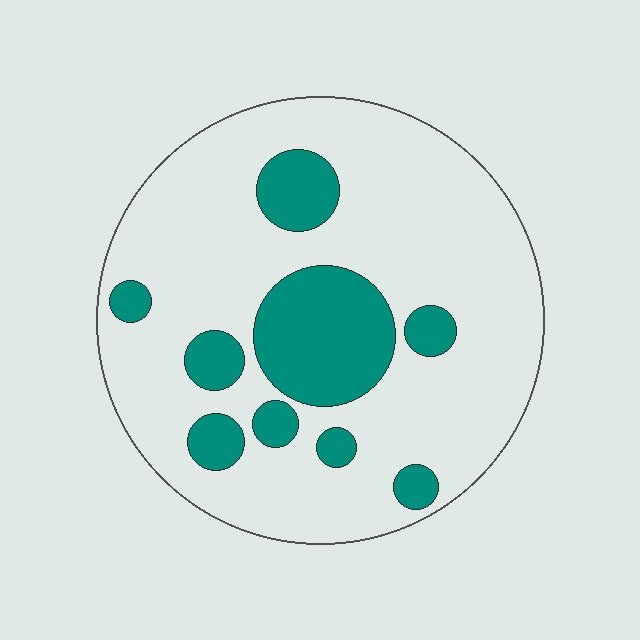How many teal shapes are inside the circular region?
9.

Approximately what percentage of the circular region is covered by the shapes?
Approximately 20%.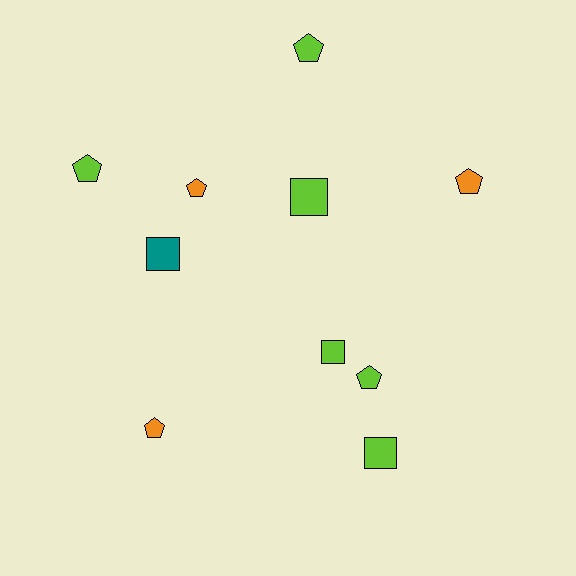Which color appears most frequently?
Lime, with 6 objects.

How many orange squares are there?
There are no orange squares.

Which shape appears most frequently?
Pentagon, with 6 objects.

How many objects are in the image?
There are 10 objects.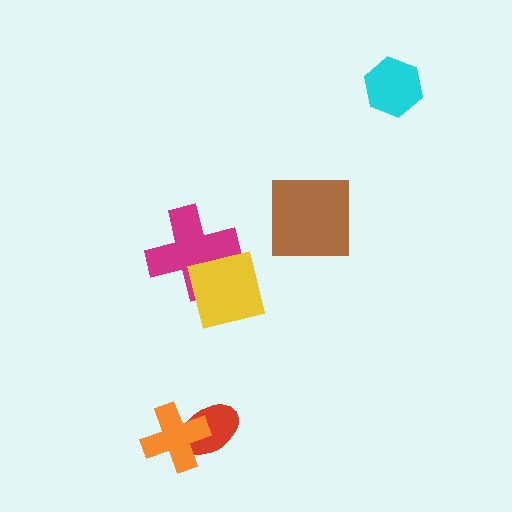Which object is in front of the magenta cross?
The yellow square is in front of the magenta cross.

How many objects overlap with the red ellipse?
1 object overlaps with the red ellipse.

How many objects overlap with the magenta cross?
1 object overlaps with the magenta cross.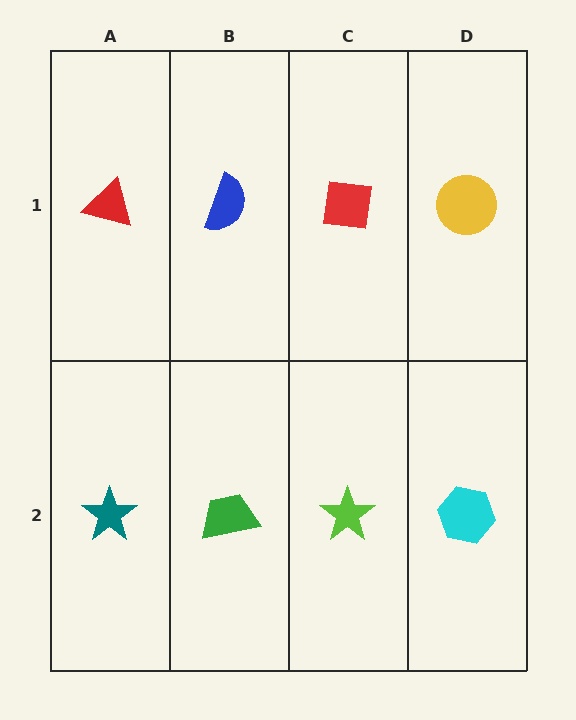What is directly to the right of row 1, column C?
A yellow circle.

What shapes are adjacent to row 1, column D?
A cyan hexagon (row 2, column D), a red square (row 1, column C).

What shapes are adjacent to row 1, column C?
A lime star (row 2, column C), a blue semicircle (row 1, column B), a yellow circle (row 1, column D).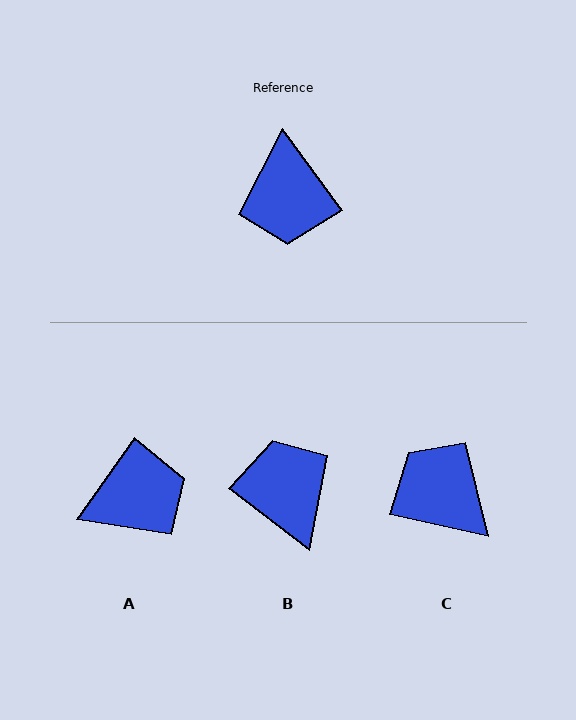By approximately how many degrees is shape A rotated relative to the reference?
Approximately 108 degrees counter-clockwise.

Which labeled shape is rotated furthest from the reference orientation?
B, about 164 degrees away.